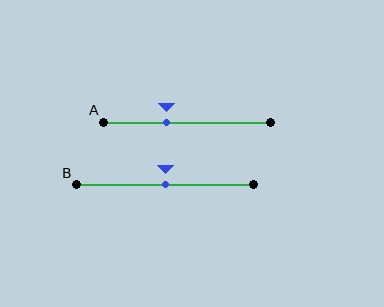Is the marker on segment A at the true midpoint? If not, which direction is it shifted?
No, the marker on segment A is shifted to the left by about 12% of the segment length.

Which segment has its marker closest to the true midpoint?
Segment B has its marker closest to the true midpoint.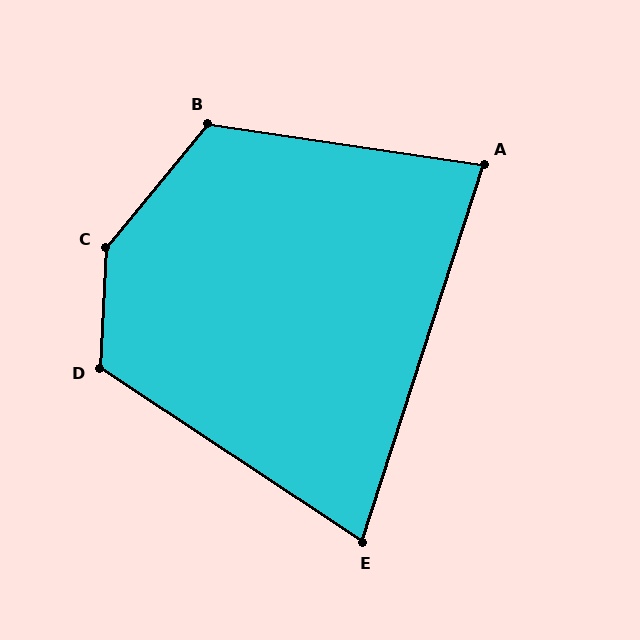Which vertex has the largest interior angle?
C, at approximately 144 degrees.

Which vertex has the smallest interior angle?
E, at approximately 75 degrees.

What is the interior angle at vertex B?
Approximately 121 degrees (obtuse).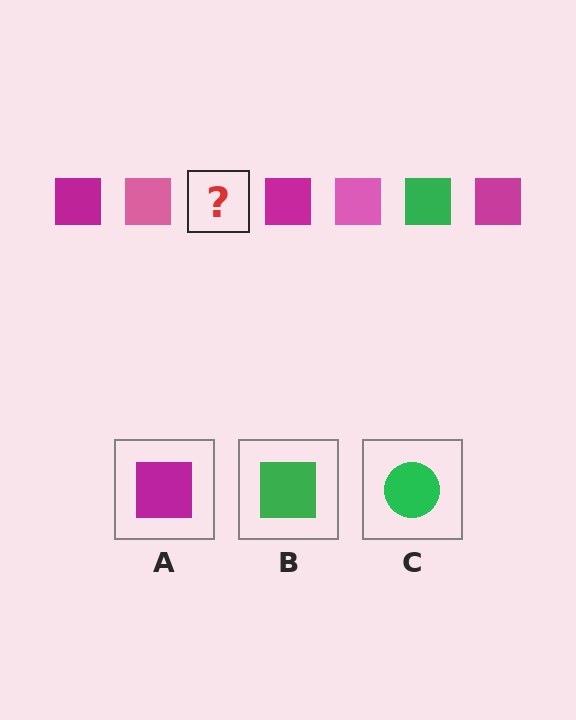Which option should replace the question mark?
Option B.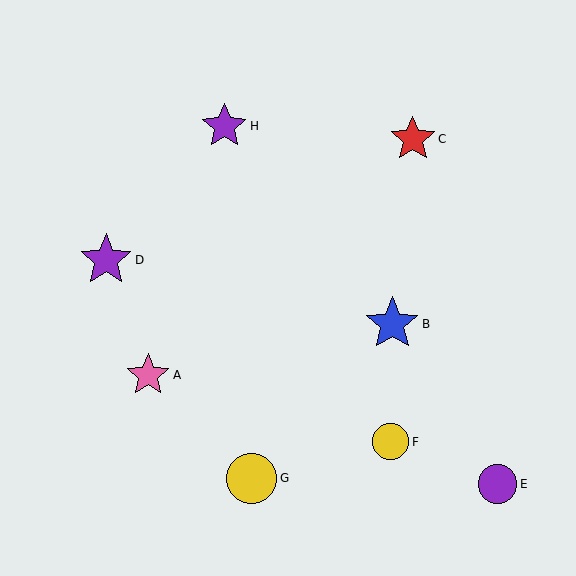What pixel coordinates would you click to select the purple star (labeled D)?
Click at (106, 260) to select the purple star D.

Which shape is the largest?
The blue star (labeled B) is the largest.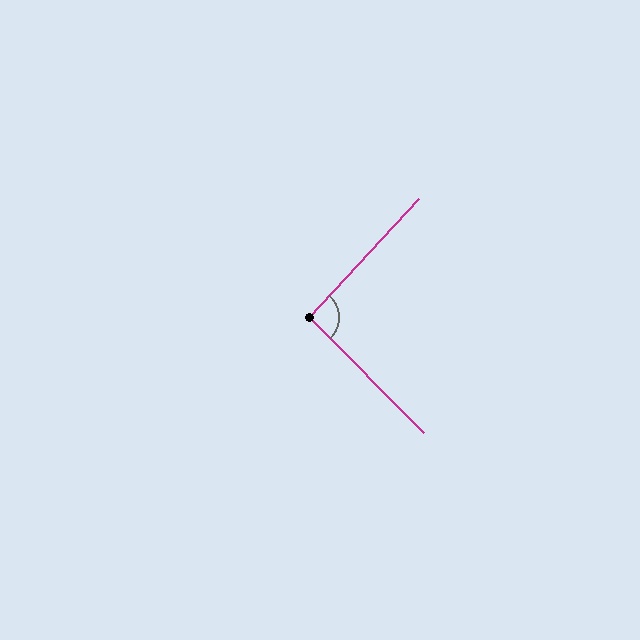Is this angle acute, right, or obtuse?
It is approximately a right angle.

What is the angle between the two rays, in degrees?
Approximately 93 degrees.